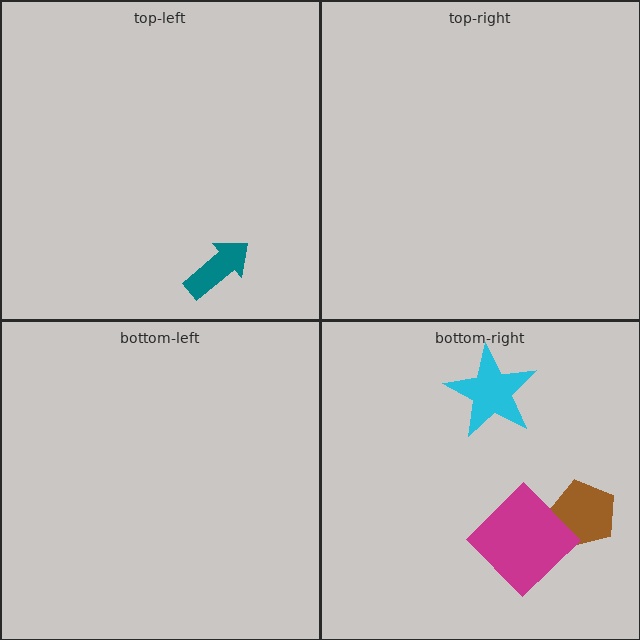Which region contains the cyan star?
The bottom-right region.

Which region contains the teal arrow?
The top-left region.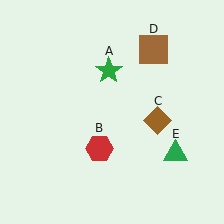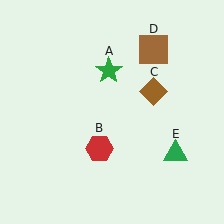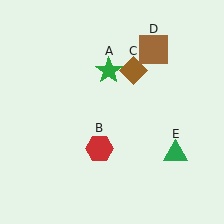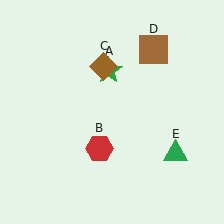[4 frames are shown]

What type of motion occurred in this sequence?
The brown diamond (object C) rotated counterclockwise around the center of the scene.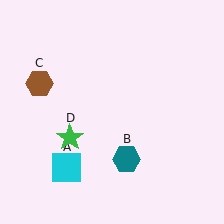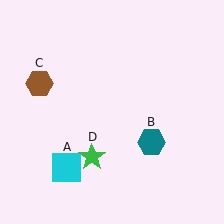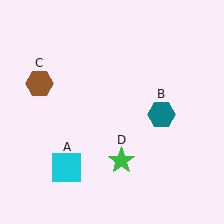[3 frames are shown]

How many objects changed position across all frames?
2 objects changed position: teal hexagon (object B), green star (object D).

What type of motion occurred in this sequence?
The teal hexagon (object B), green star (object D) rotated counterclockwise around the center of the scene.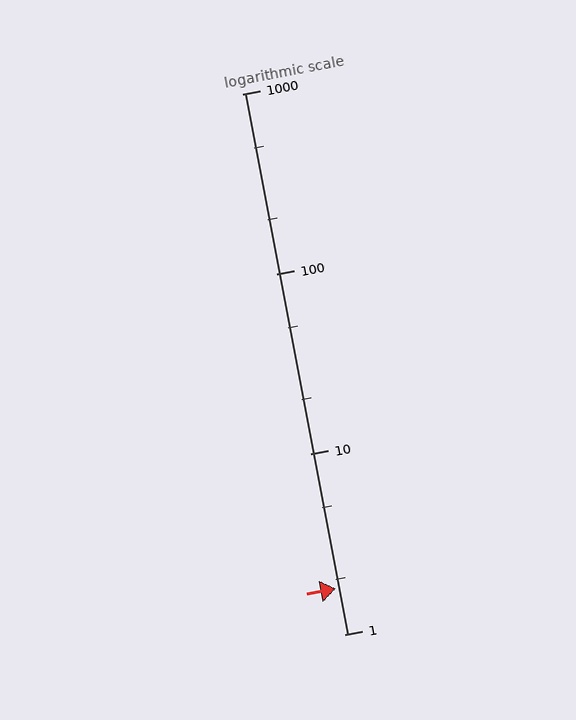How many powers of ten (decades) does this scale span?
The scale spans 3 decades, from 1 to 1000.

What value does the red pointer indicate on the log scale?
The pointer indicates approximately 1.8.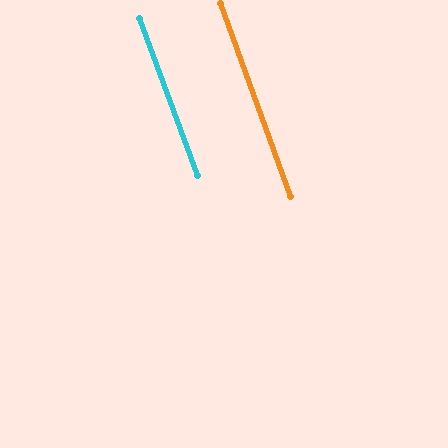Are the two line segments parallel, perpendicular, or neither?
Parallel — their directions differ by only 0.6°.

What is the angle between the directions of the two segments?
Approximately 1 degree.